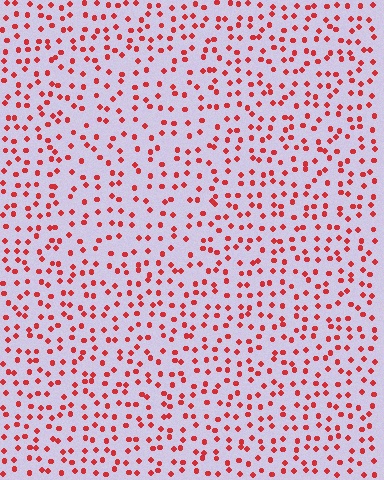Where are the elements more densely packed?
The elements are more densely packed outside the rectangle boundary.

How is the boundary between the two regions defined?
The boundary is defined by a change in element density (approximately 1.3x ratio). All elements are the same color, size, and shape.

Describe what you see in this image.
The image contains small red elements arranged at two different densities. A rectangle-shaped region is visible where the elements are less densely packed than the surrounding area.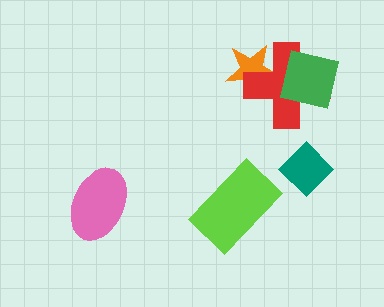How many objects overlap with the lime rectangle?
0 objects overlap with the lime rectangle.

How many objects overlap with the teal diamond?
0 objects overlap with the teal diamond.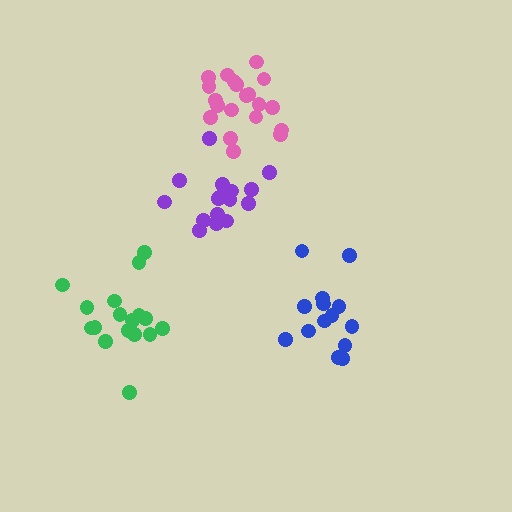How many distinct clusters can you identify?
There are 4 distinct clusters.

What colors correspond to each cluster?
The clusters are colored: purple, pink, green, blue.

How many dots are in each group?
Group 1: 16 dots, Group 2: 20 dots, Group 3: 17 dots, Group 4: 14 dots (67 total).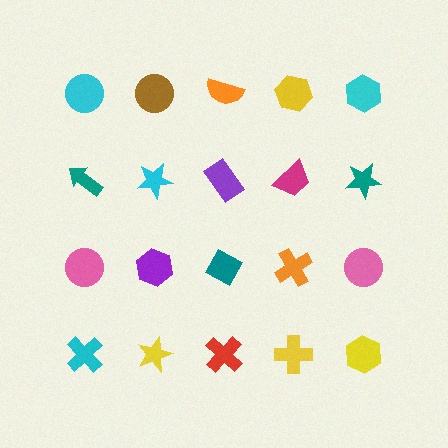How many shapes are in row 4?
5 shapes.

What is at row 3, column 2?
A purple hexagon.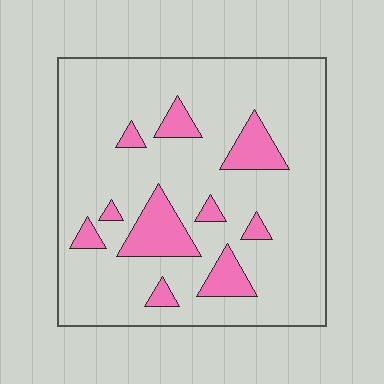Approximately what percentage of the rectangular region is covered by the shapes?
Approximately 15%.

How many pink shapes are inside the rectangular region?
10.